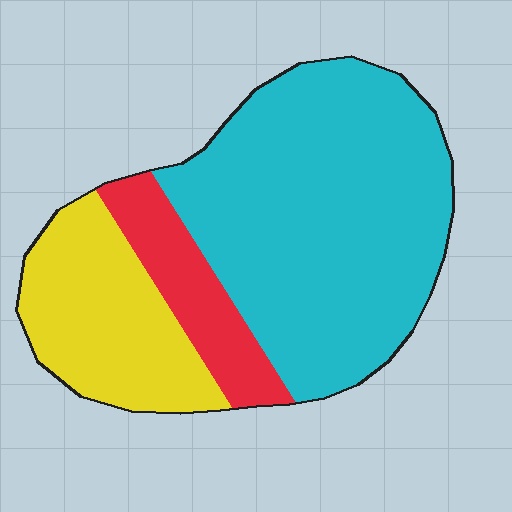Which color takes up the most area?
Cyan, at roughly 60%.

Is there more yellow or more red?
Yellow.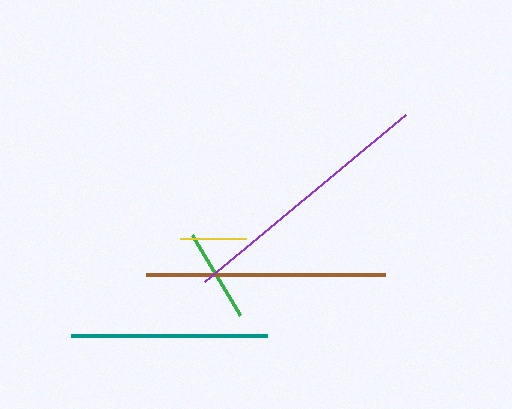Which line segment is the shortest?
The yellow line is the shortest at approximately 66 pixels.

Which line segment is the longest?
The purple line is the longest at approximately 261 pixels.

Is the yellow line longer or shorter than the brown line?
The brown line is longer than the yellow line.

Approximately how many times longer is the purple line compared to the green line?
The purple line is approximately 2.8 times the length of the green line.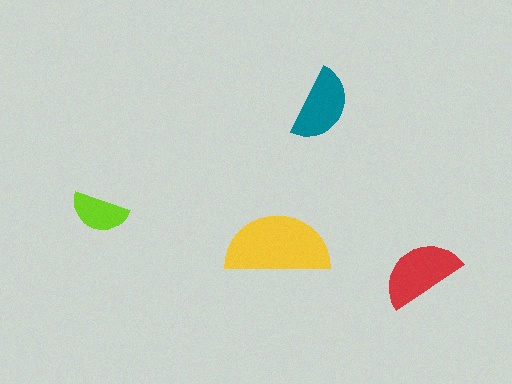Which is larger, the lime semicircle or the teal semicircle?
The teal one.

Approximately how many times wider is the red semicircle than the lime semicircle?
About 1.5 times wider.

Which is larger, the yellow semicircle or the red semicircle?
The yellow one.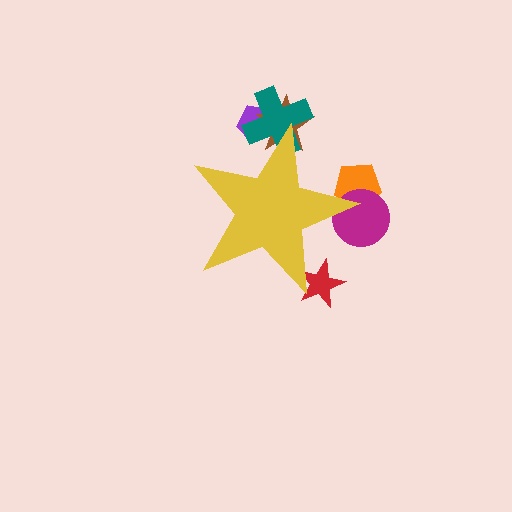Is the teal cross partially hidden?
Yes, the teal cross is partially hidden behind the yellow star.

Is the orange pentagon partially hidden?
Yes, the orange pentagon is partially hidden behind the yellow star.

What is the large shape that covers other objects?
A yellow star.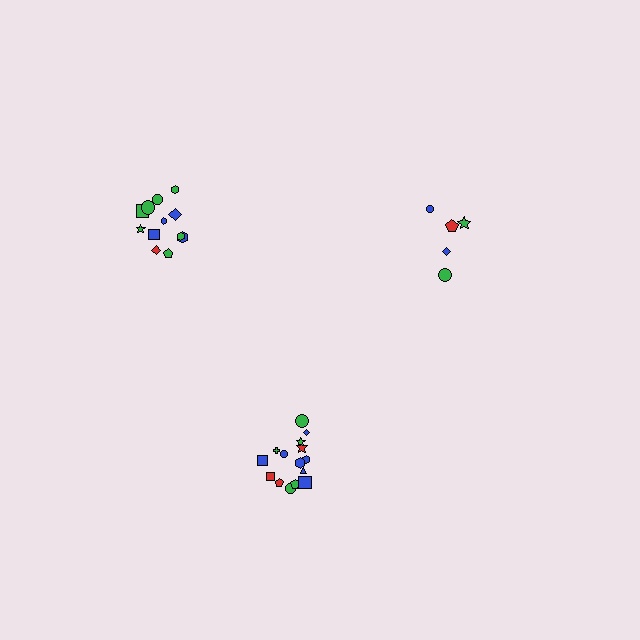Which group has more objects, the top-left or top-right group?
The top-left group.